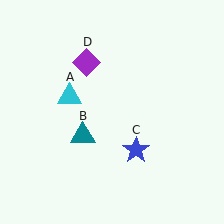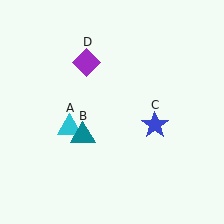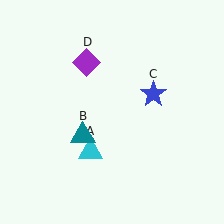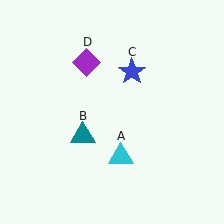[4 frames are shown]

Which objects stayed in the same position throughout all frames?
Teal triangle (object B) and purple diamond (object D) remained stationary.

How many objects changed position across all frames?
2 objects changed position: cyan triangle (object A), blue star (object C).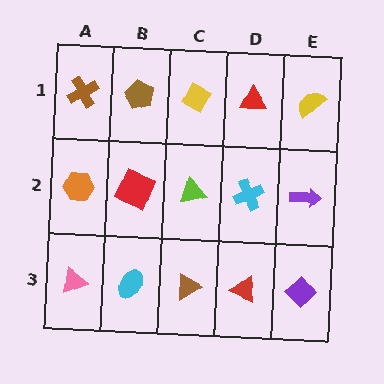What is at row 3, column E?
A purple diamond.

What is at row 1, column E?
A yellow semicircle.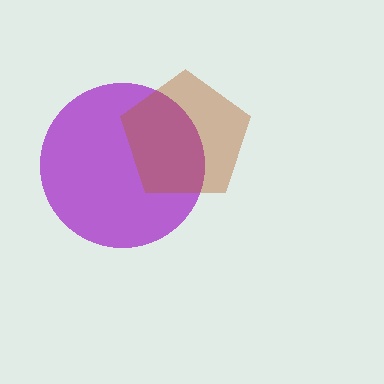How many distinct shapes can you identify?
There are 2 distinct shapes: a purple circle, a brown pentagon.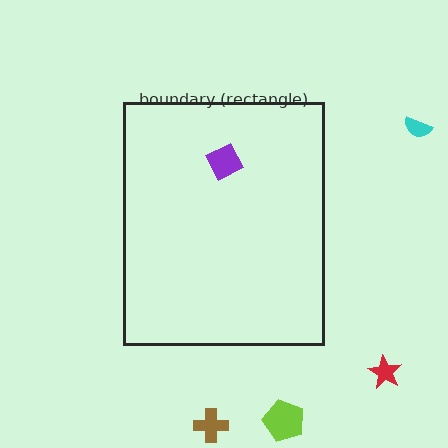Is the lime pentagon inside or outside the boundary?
Outside.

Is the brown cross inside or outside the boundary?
Outside.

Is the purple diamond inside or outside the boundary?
Inside.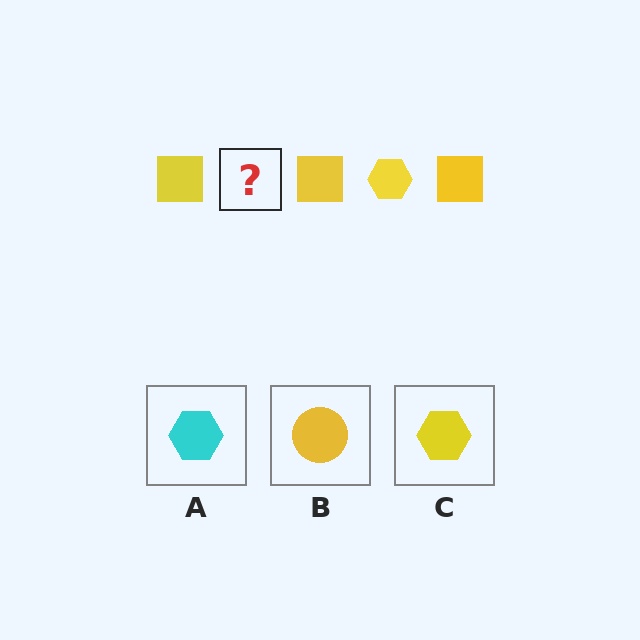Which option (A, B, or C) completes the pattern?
C.